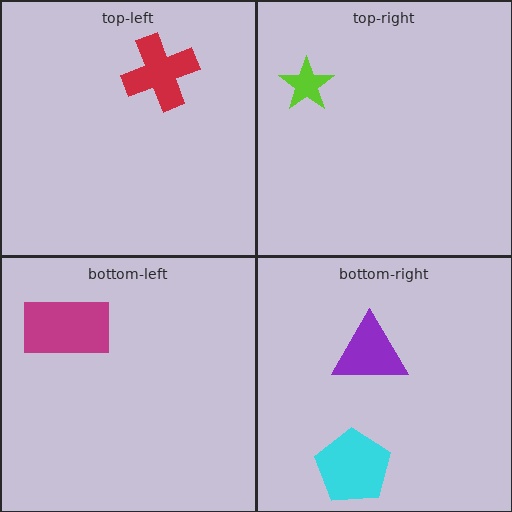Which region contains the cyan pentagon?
The bottom-right region.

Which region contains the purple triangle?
The bottom-right region.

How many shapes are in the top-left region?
1.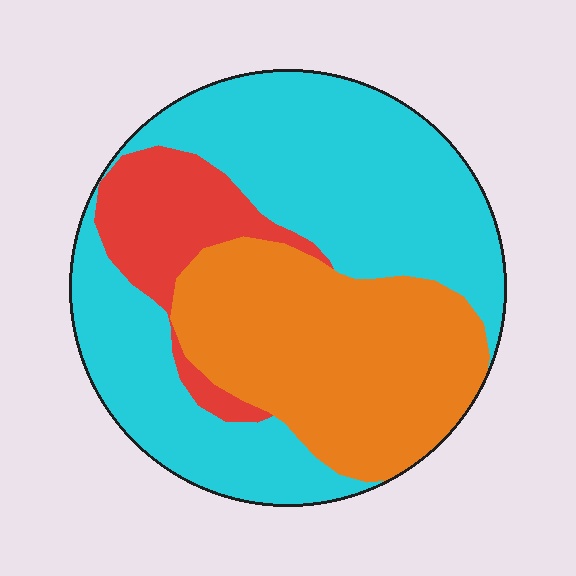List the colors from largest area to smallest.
From largest to smallest: cyan, orange, red.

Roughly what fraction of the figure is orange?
Orange takes up between a third and a half of the figure.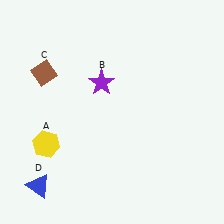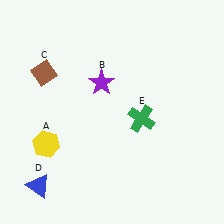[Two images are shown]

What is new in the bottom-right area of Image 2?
A green cross (E) was added in the bottom-right area of Image 2.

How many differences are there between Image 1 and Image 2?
There is 1 difference between the two images.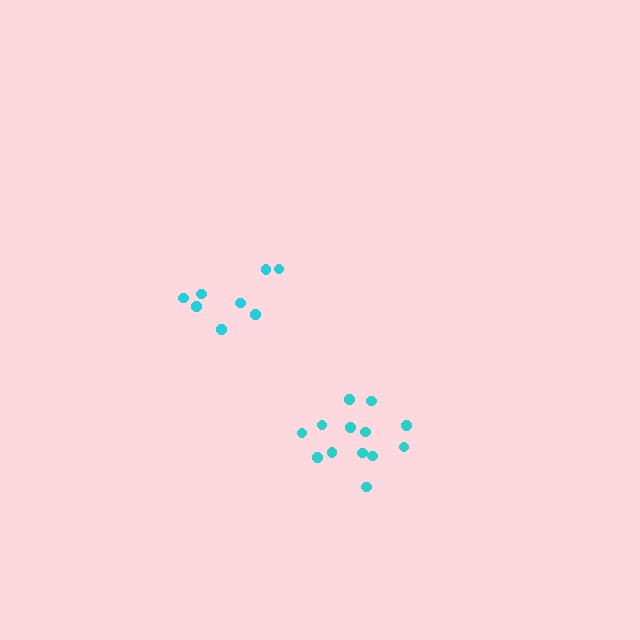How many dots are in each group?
Group 1: 13 dots, Group 2: 8 dots (21 total).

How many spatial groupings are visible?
There are 2 spatial groupings.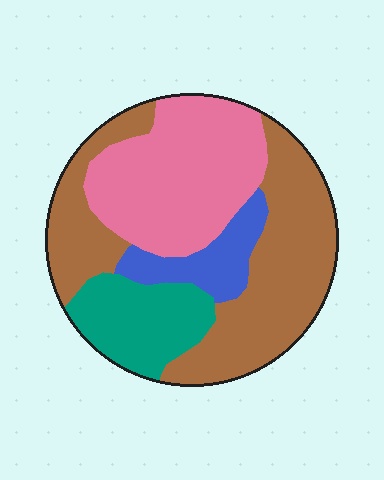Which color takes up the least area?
Blue, at roughly 10%.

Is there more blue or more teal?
Teal.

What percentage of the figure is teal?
Teal takes up about one sixth (1/6) of the figure.